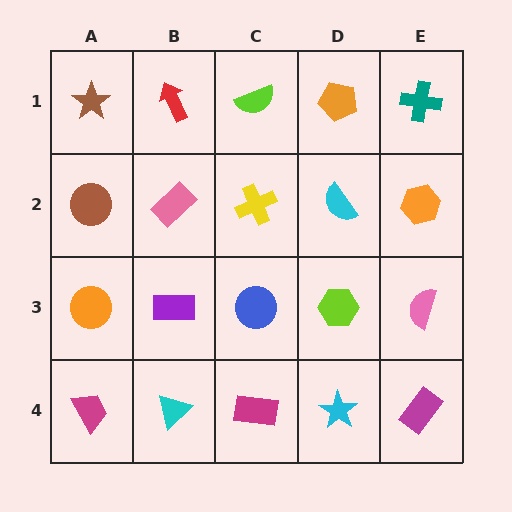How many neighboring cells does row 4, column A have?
2.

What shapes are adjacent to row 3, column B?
A pink rectangle (row 2, column B), a cyan triangle (row 4, column B), an orange circle (row 3, column A), a blue circle (row 3, column C).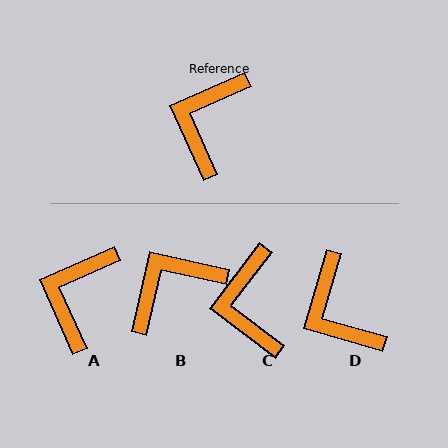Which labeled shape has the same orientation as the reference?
A.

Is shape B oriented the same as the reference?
No, it is off by about 37 degrees.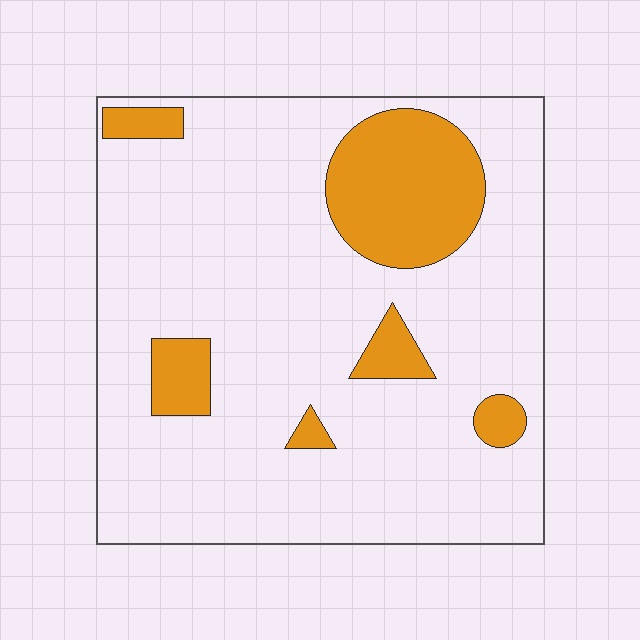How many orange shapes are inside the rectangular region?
6.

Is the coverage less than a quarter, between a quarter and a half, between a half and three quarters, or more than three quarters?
Less than a quarter.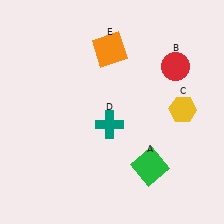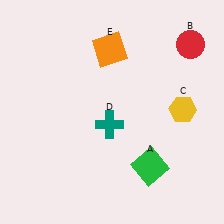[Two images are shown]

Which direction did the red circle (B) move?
The red circle (B) moved up.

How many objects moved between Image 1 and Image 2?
1 object moved between the two images.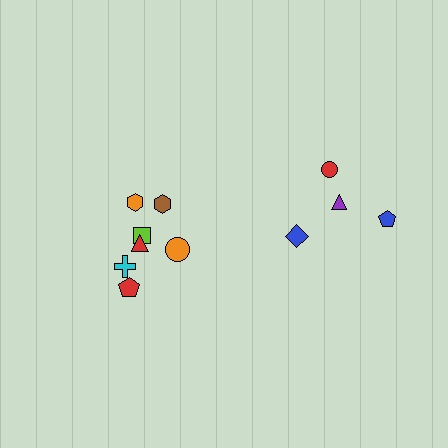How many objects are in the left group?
There are 7 objects.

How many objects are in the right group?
There are 4 objects.